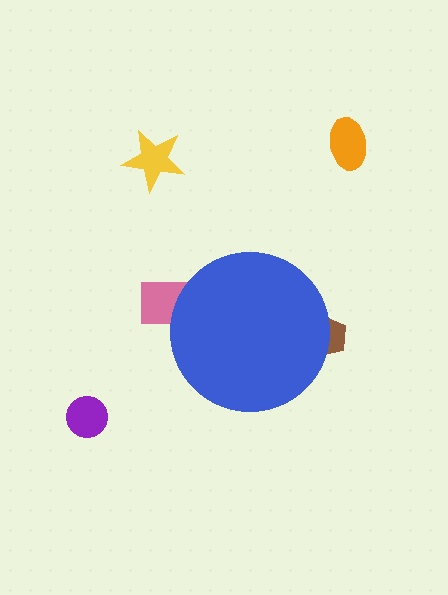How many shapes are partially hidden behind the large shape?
2 shapes are partially hidden.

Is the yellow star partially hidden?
No, the yellow star is fully visible.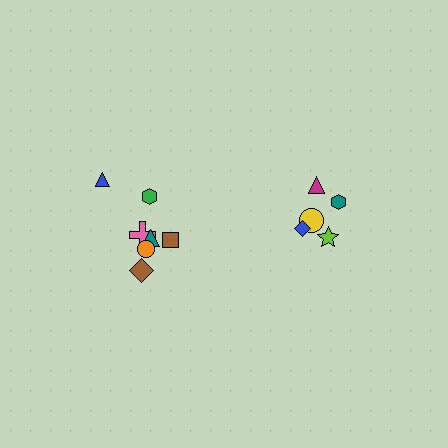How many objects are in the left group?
There are 7 objects.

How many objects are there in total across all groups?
There are 12 objects.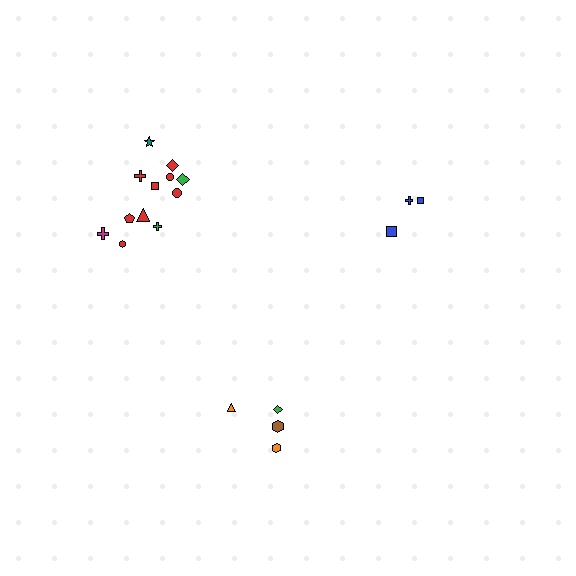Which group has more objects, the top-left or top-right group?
The top-left group.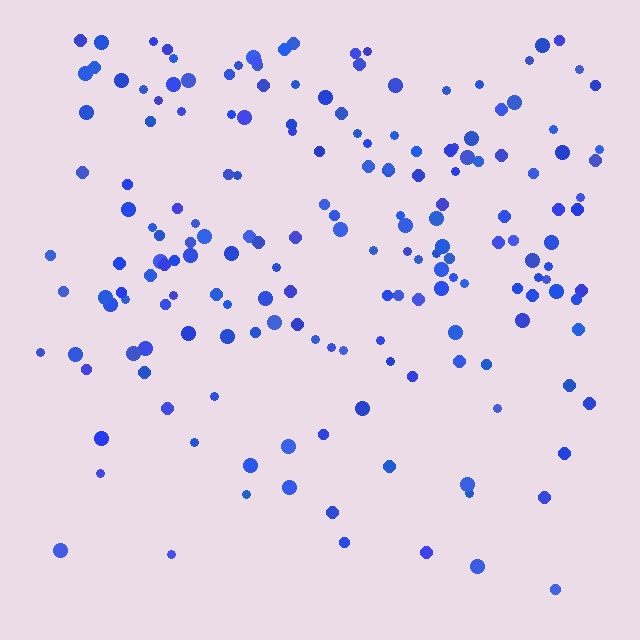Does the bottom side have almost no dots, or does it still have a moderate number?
Still a moderate number, just noticeably fewer than the top.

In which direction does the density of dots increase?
From bottom to top, with the top side densest.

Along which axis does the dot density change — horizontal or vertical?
Vertical.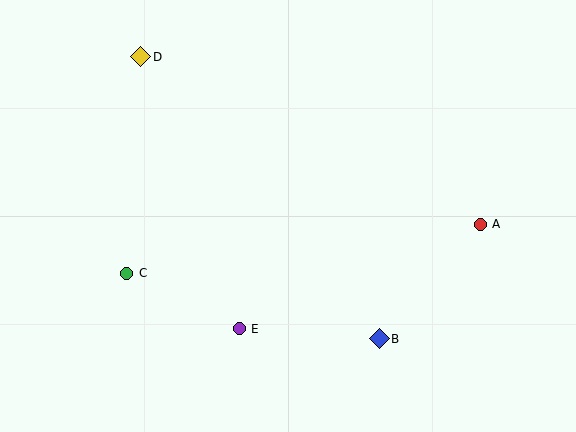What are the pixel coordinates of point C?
Point C is at (127, 273).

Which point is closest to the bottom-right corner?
Point B is closest to the bottom-right corner.